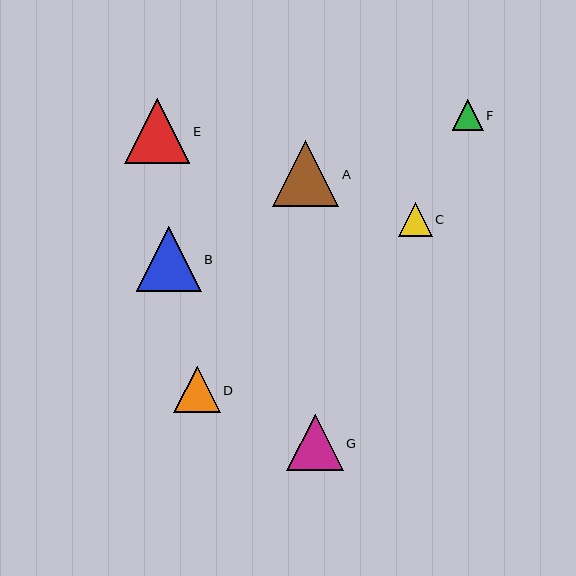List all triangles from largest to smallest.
From largest to smallest: A, B, E, G, D, C, F.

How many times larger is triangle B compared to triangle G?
Triangle B is approximately 1.2 times the size of triangle G.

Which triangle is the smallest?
Triangle F is the smallest with a size of approximately 31 pixels.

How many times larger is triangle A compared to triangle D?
Triangle A is approximately 1.4 times the size of triangle D.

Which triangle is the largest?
Triangle A is the largest with a size of approximately 66 pixels.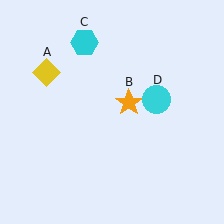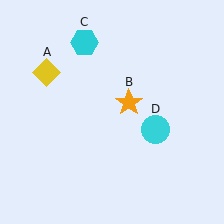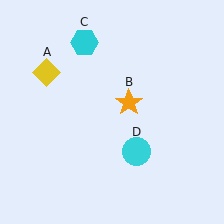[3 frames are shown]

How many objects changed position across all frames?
1 object changed position: cyan circle (object D).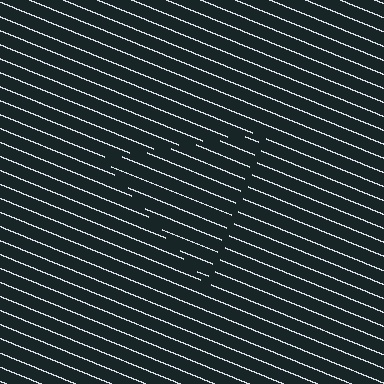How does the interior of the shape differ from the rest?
The interior of the shape contains the same grating, shifted by half a period — the contour is defined by the phase discontinuity where line-ends from the inner and outer gratings abut.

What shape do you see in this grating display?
An illusory triangle. The interior of the shape contains the same grating, shifted by half a period — the contour is defined by the phase discontinuity where line-ends from the inner and outer gratings abut.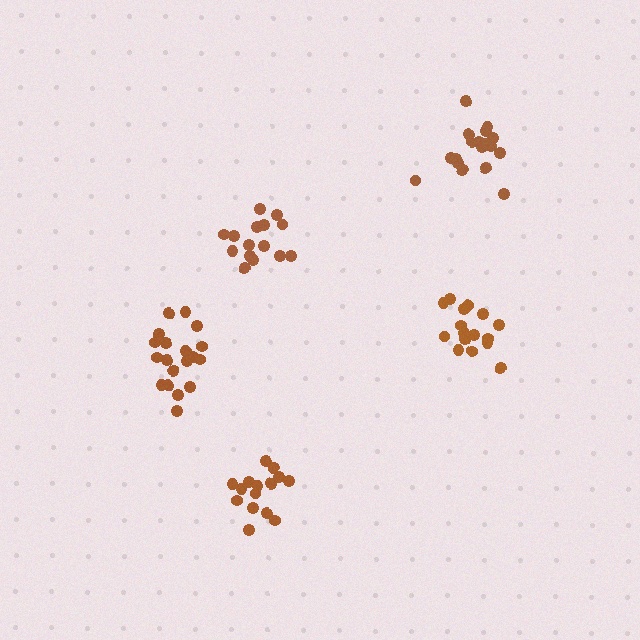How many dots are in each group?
Group 1: 15 dots, Group 2: 16 dots, Group 3: 15 dots, Group 4: 21 dots, Group 5: 18 dots (85 total).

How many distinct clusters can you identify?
There are 5 distinct clusters.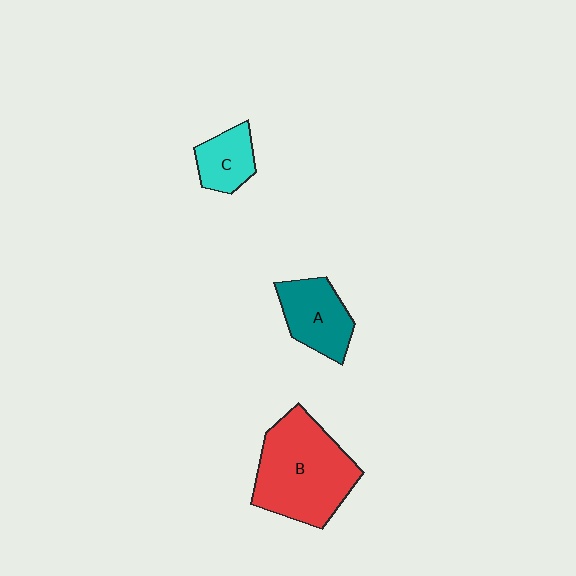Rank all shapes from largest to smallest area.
From largest to smallest: B (red), A (teal), C (cyan).